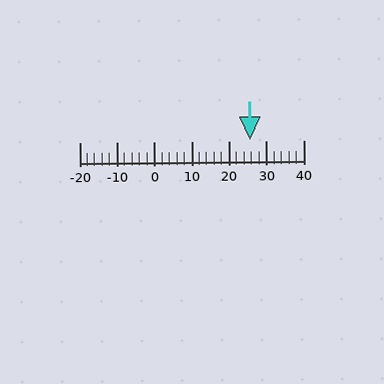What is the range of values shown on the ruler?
The ruler shows values from -20 to 40.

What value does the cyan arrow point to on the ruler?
The cyan arrow points to approximately 26.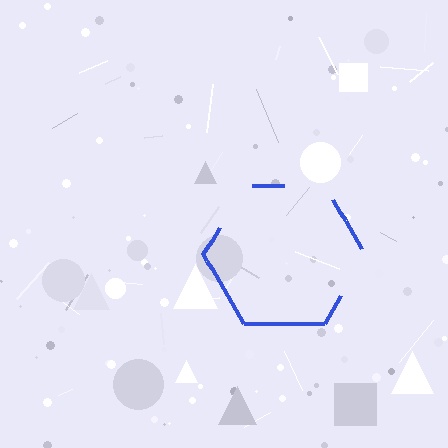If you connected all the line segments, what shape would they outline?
They would outline a hexagon.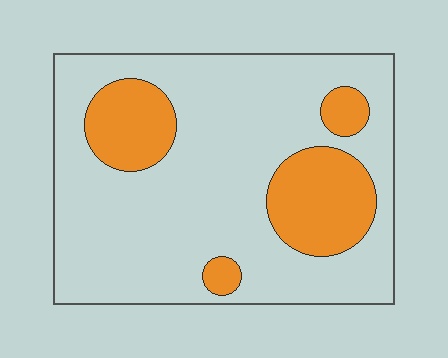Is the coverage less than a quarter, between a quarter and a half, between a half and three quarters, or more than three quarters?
Less than a quarter.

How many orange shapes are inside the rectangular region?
4.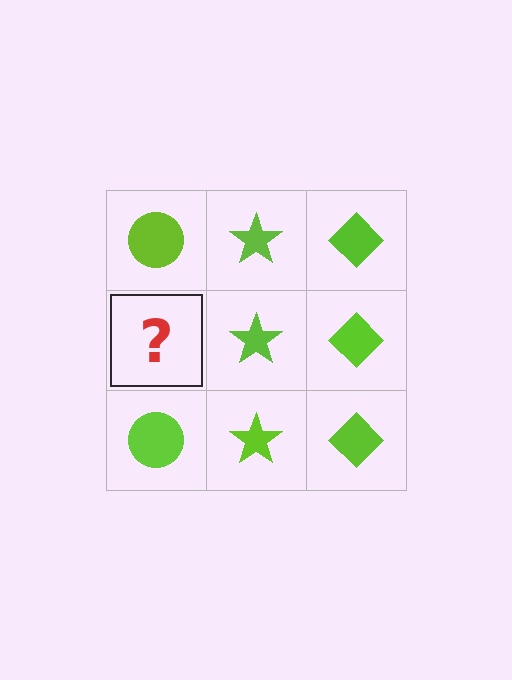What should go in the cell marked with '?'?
The missing cell should contain a lime circle.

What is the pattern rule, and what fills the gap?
The rule is that each column has a consistent shape. The gap should be filled with a lime circle.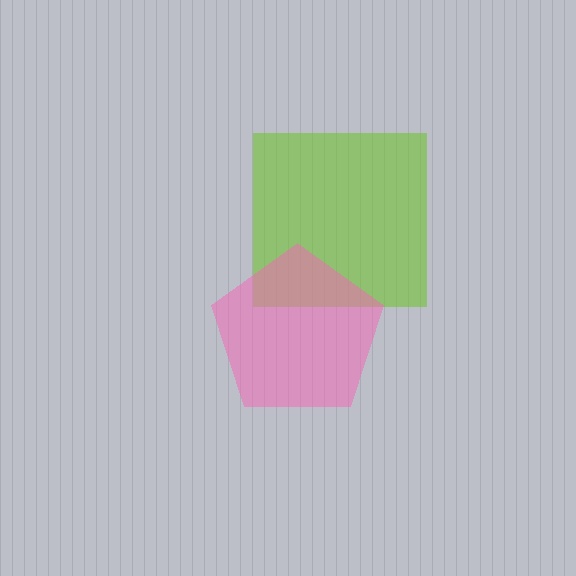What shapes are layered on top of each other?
The layered shapes are: a lime square, a pink pentagon.